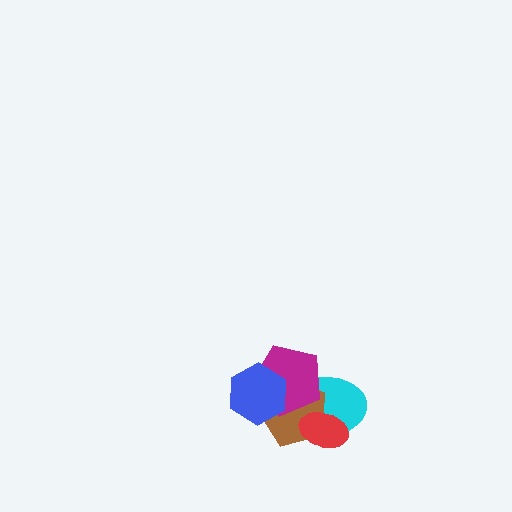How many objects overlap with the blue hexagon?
3 objects overlap with the blue hexagon.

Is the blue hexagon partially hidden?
No, no other shape covers it.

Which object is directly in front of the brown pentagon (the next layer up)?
The magenta pentagon is directly in front of the brown pentagon.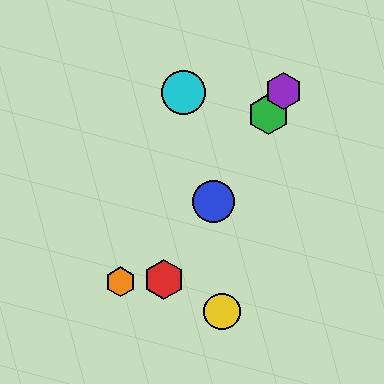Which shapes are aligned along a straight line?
The red hexagon, the blue circle, the green hexagon, the purple hexagon are aligned along a straight line.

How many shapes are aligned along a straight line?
4 shapes (the red hexagon, the blue circle, the green hexagon, the purple hexagon) are aligned along a straight line.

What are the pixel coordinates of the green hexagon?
The green hexagon is at (268, 114).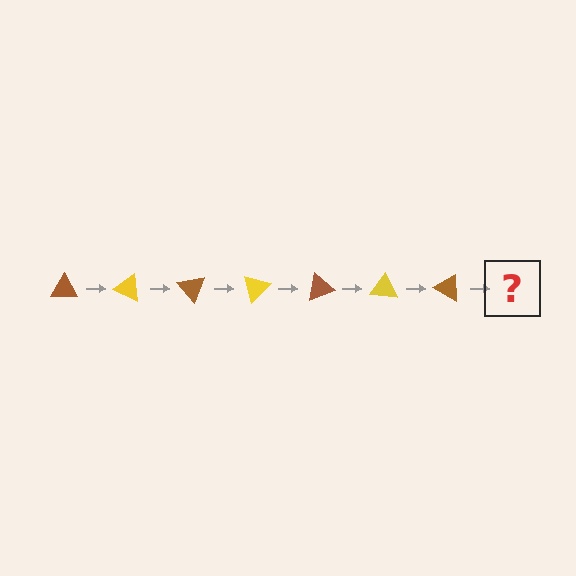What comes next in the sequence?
The next element should be a yellow triangle, rotated 175 degrees from the start.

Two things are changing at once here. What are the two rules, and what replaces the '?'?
The two rules are that it rotates 25 degrees each step and the color cycles through brown and yellow. The '?' should be a yellow triangle, rotated 175 degrees from the start.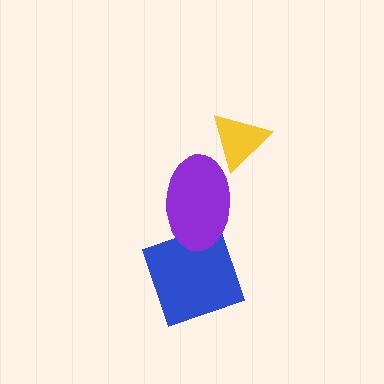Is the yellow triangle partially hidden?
No, no other shape covers it.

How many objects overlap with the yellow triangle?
0 objects overlap with the yellow triangle.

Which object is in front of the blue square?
The purple ellipse is in front of the blue square.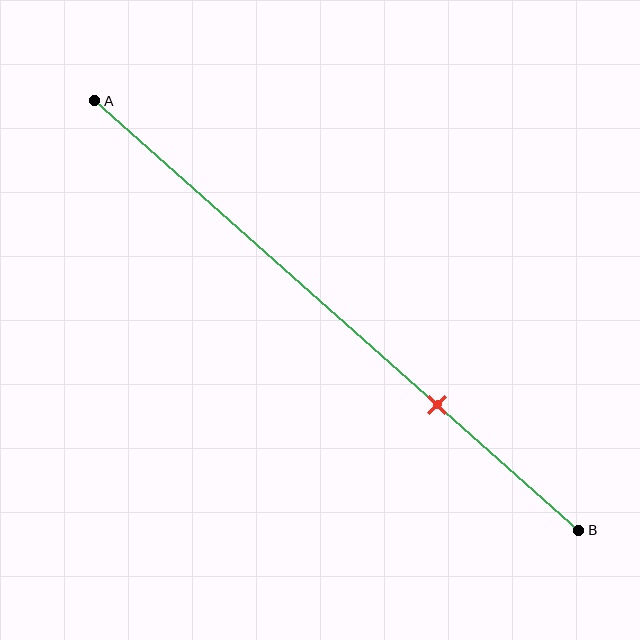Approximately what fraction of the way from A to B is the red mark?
The red mark is approximately 70% of the way from A to B.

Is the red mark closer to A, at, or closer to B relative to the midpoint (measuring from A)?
The red mark is closer to point B than the midpoint of segment AB.